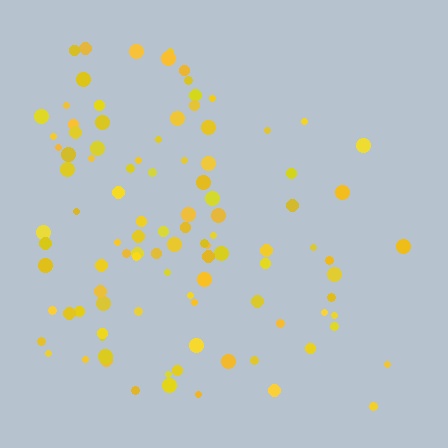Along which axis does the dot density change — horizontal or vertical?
Horizontal.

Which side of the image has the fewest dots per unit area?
The right.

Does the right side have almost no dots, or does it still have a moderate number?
Still a moderate number, just noticeably fewer than the left.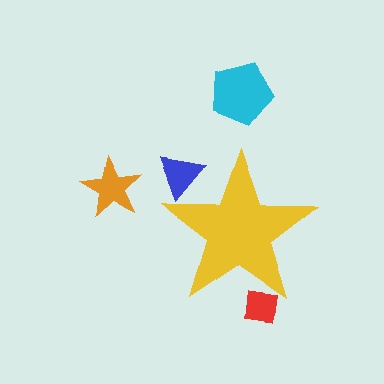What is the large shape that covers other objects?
A yellow star.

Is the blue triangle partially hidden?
Yes, the blue triangle is partially hidden behind the yellow star.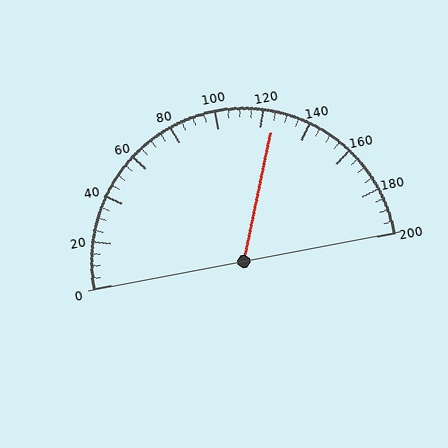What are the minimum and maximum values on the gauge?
The gauge ranges from 0 to 200.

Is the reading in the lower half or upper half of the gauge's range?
The reading is in the upper half of the range (0 to 200).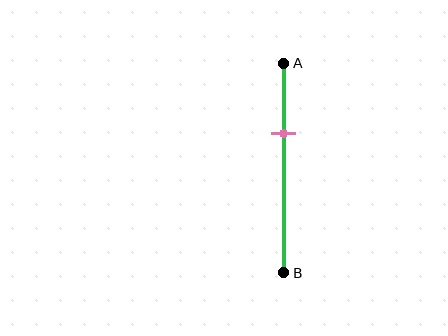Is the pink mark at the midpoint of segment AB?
No, the mark is at about 35% from A, not at the 50% midpoint.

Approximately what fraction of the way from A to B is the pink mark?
The pink mark is approximately 35% of the way from A to B.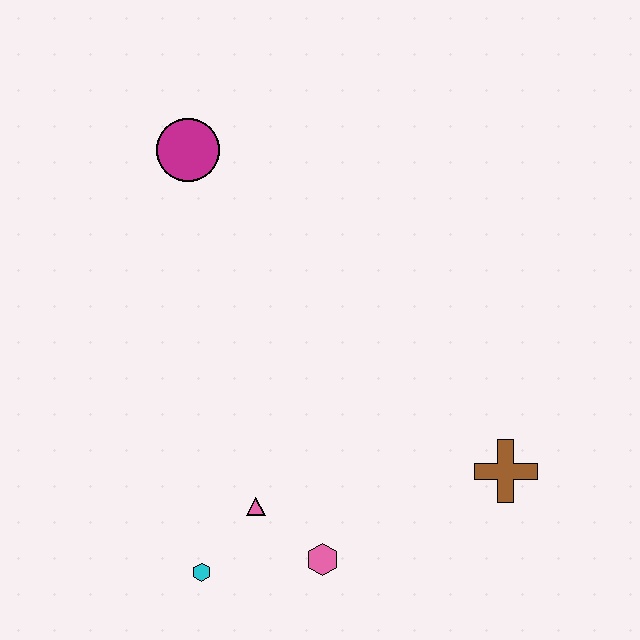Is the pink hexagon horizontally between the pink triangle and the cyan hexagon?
No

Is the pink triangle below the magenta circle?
Yes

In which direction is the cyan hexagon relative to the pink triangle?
The cyan hexagon is below the pink triangle.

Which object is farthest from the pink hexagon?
The magenta circle is farthest from the pink hexagon.